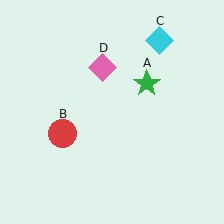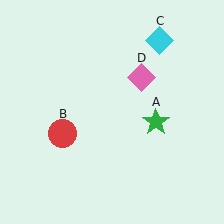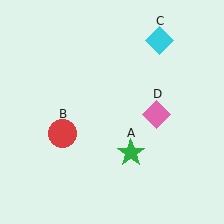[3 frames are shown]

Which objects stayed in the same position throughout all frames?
Red circle (object B) and cyan diamond (object C) remained stationary.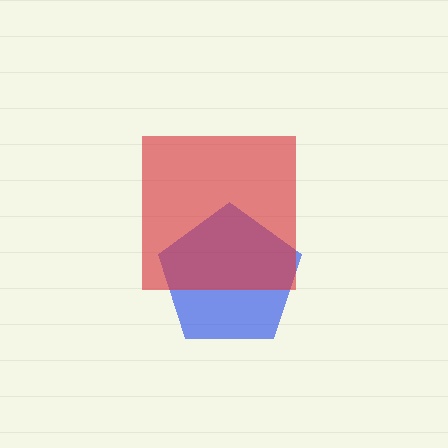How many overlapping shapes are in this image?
There are 2 overlapping shapes in the image.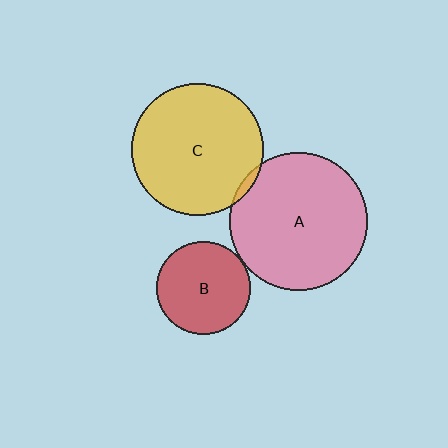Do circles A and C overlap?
Yes.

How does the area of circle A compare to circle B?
Approximately 2.2 times.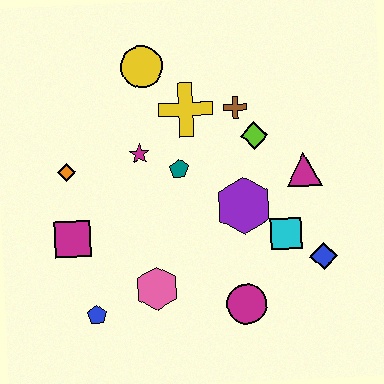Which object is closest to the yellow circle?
The yellow cross is closest to the yellow circle.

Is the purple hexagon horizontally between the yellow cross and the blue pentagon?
No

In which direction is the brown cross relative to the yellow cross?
The brown cross is to the right of the yellow cross.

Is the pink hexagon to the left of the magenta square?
No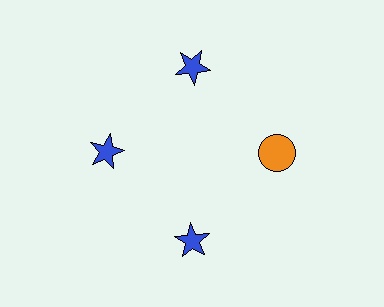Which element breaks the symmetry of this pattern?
The orange circle at roughly the 3 o'clock position breaks the symmetry. All other shapes are blue stars.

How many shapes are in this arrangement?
There are 4 shapes arranged in a ring pattern.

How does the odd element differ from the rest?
It differs in both color (orange instead of blue) and shape (circle instead of star).